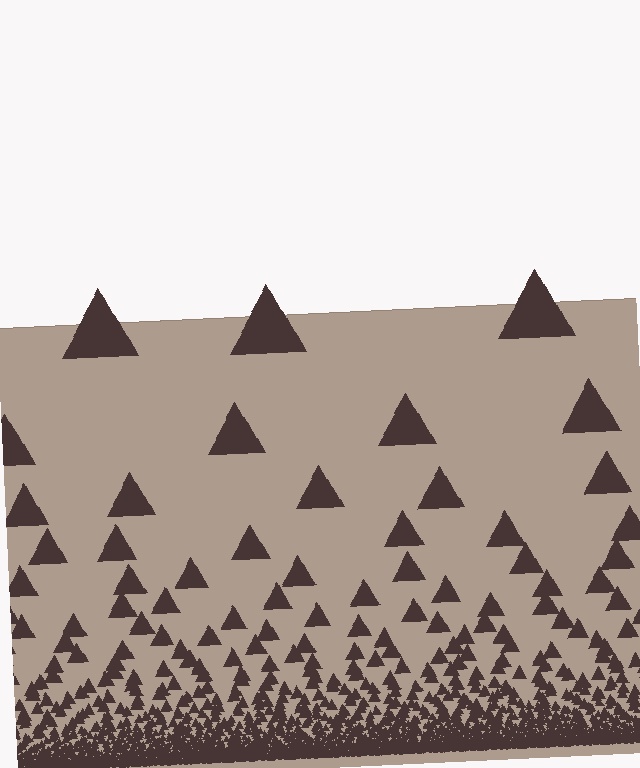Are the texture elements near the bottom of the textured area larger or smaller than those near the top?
Smaller. The gradient is inverted — elements near the bottom are smaller and denser.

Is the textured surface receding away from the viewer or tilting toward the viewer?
The surface appears to tilt toward the viewer. Texture elements get larger and sparser toward the top.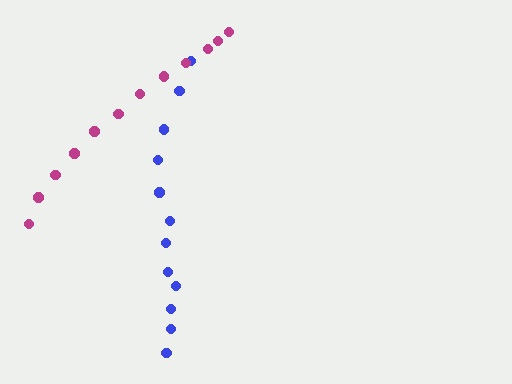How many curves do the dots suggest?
There are 2 distinct paths.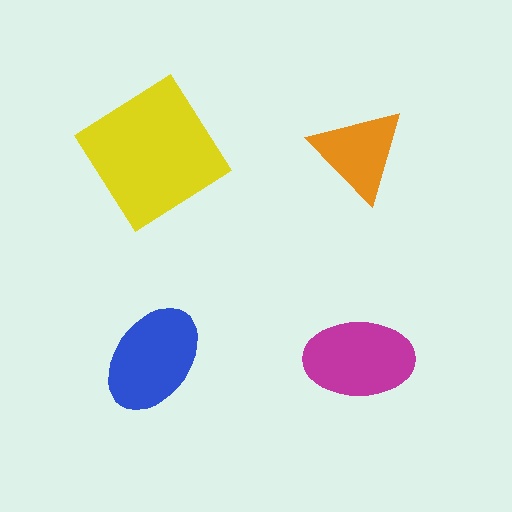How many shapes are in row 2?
2 shapes.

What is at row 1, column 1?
A yellow diamond.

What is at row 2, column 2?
A magenta ellipse.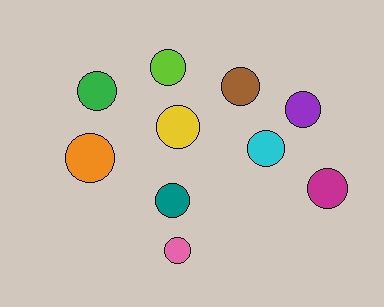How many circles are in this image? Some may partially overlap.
There are 10 circles.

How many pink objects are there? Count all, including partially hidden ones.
There is 1 pink object.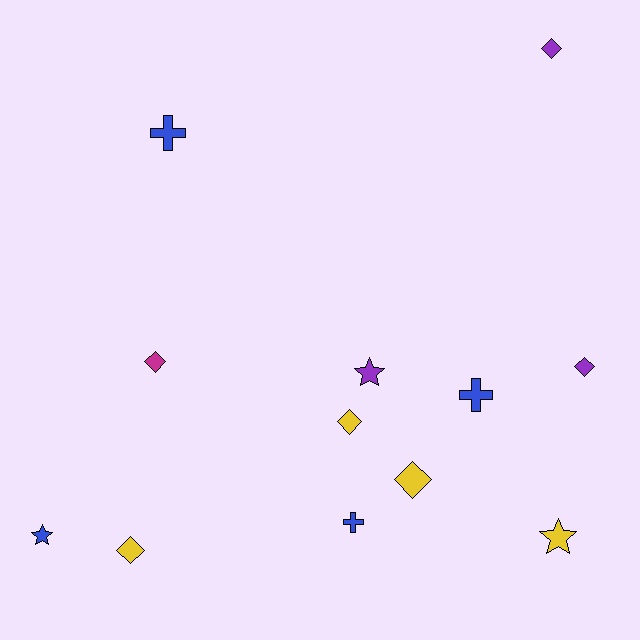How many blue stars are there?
There is 1 blue star.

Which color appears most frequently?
Yellow, with 4 objects.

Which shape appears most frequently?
Diamond, with 6 objects.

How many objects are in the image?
There are 12 objects.